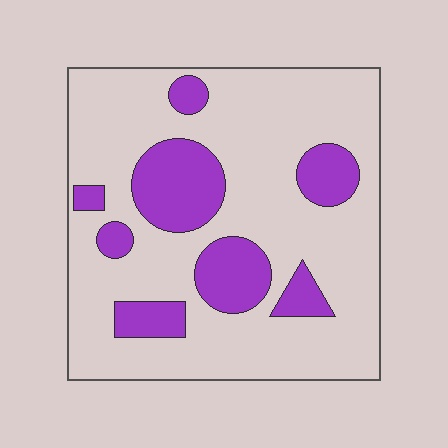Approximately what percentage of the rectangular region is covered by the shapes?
Approximately 25%.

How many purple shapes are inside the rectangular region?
8.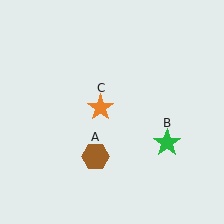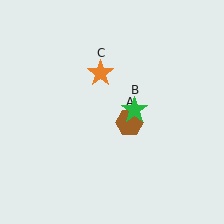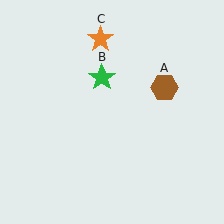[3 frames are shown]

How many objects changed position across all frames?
3 objects changed position: brown hexagon (object A), green star (object B), orange star (object C).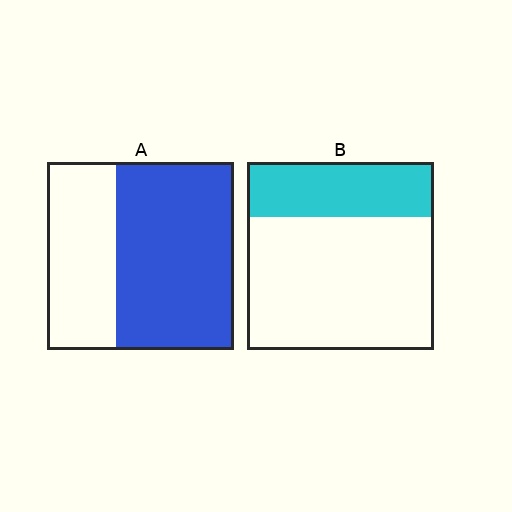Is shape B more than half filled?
No.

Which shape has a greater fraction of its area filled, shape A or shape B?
Shape A.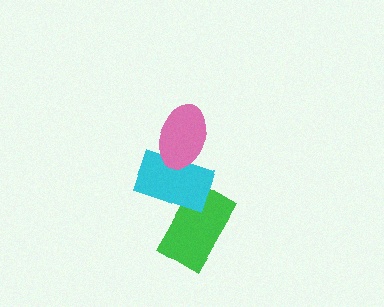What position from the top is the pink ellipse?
The pink ellipse is 1st from the top.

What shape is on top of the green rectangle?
The cyan rectangle is on top of the green rectangle.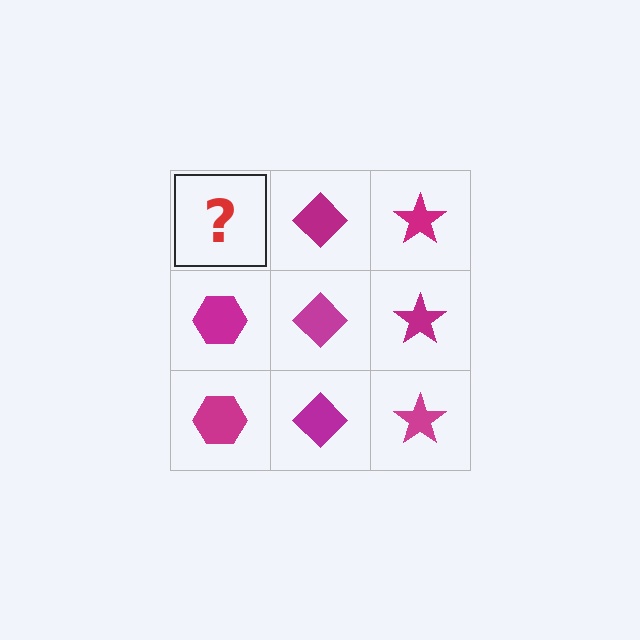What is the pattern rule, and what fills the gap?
The rule is that each column has a consistent shape. The gap should be filled with a magenta hexagon.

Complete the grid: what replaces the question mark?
The question mark should be replaced with a magenta hexagon.